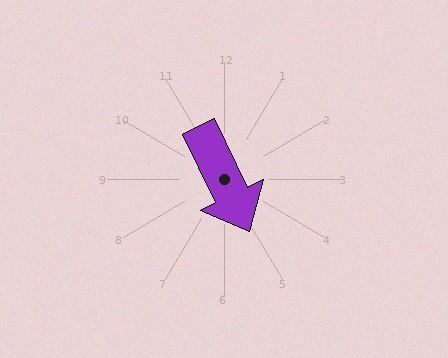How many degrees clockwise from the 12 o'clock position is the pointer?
Approximately 154 degrees.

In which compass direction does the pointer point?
Southeast.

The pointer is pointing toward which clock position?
Roughly 5 o'clock.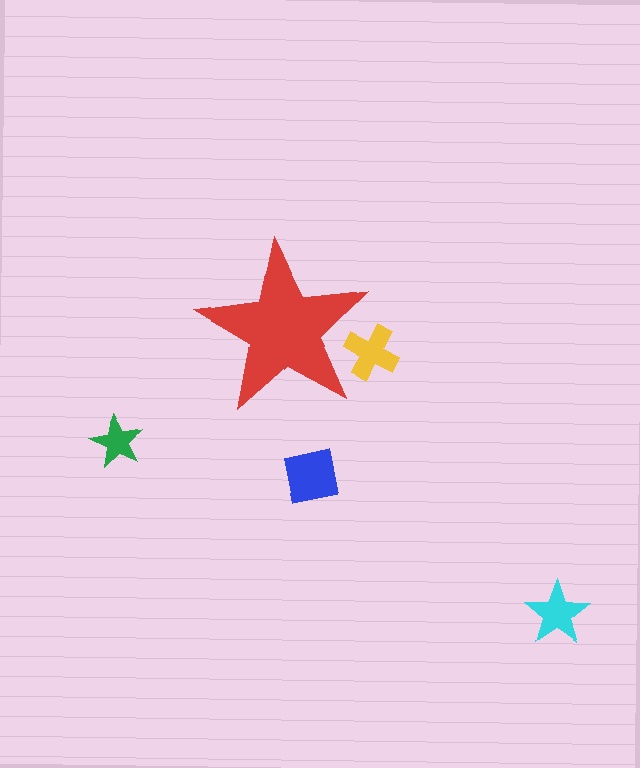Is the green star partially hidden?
No, the green star is fully visible.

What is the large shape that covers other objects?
A red star.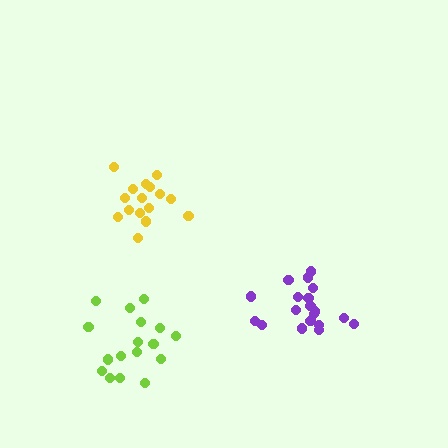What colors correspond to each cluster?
The clusters are colored: lime, purple, yellow.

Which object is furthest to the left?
The lime cluster is leftmost.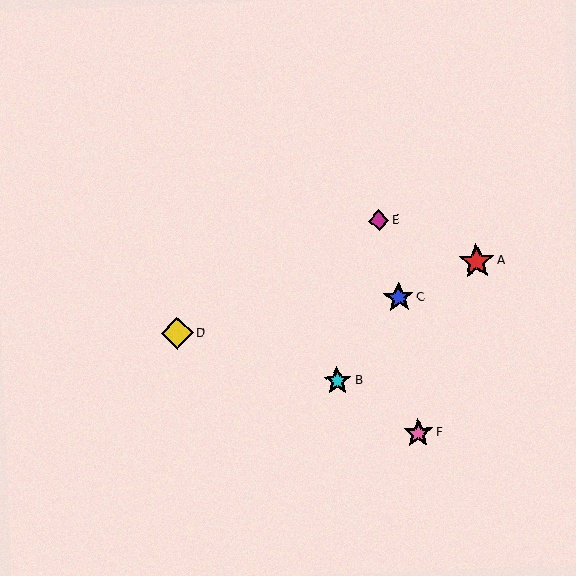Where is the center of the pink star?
The center of the pink star is at (418, 433).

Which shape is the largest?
The red star (labeled A) is the largest.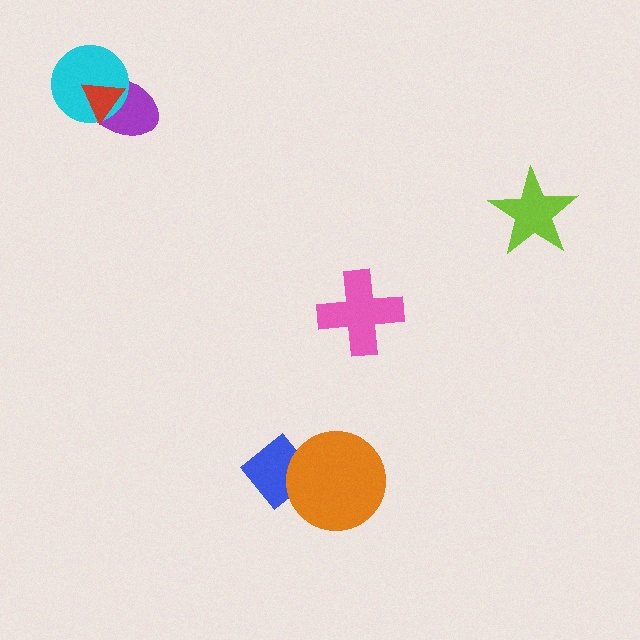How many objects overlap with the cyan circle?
2 objects overlap with the cyan circle.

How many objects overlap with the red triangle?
2 objects overlap with the red triangle.